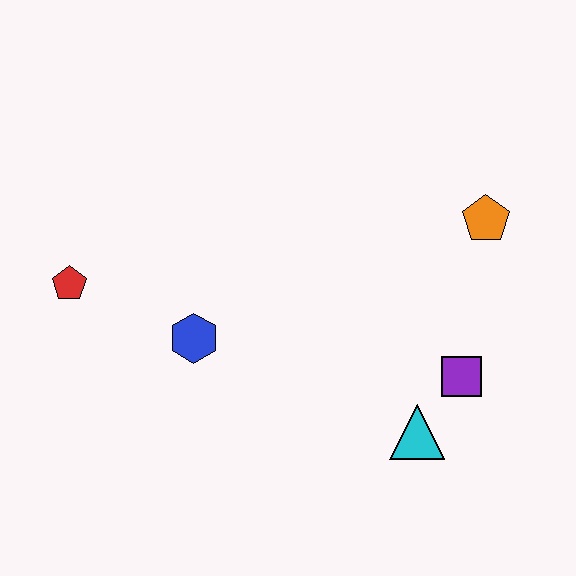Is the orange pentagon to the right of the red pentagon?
Yes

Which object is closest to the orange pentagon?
The purple square is closest to the orange pentagon.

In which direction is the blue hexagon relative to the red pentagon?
The blue hexagon is to the right of the red pentagon.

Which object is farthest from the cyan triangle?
The red pentagon is farthest from the cyan triangle.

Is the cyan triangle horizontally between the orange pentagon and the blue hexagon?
Yes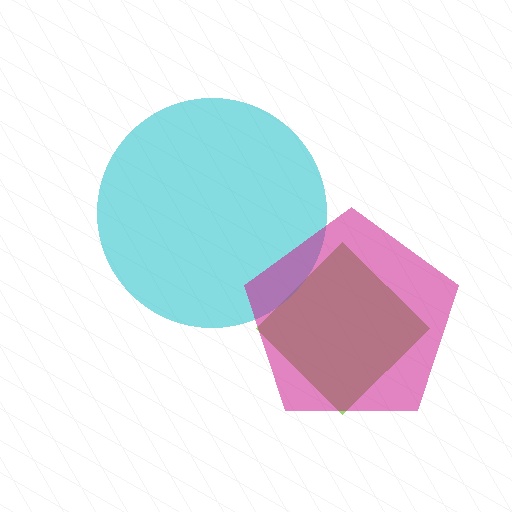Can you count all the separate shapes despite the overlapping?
Yes, there are 3 separate shapes.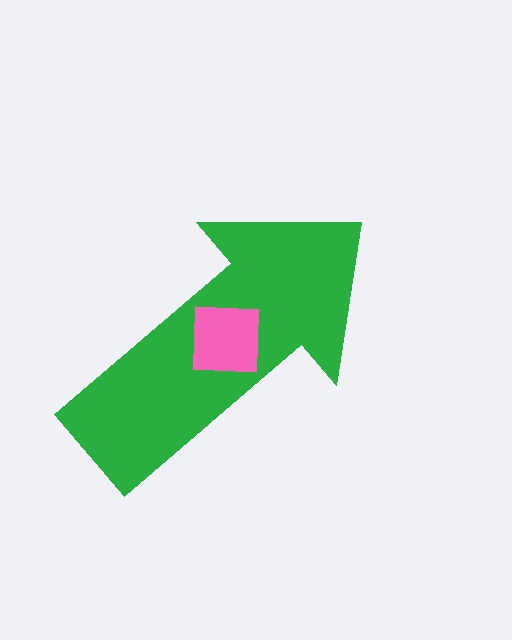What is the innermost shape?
The pink square.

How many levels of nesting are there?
2.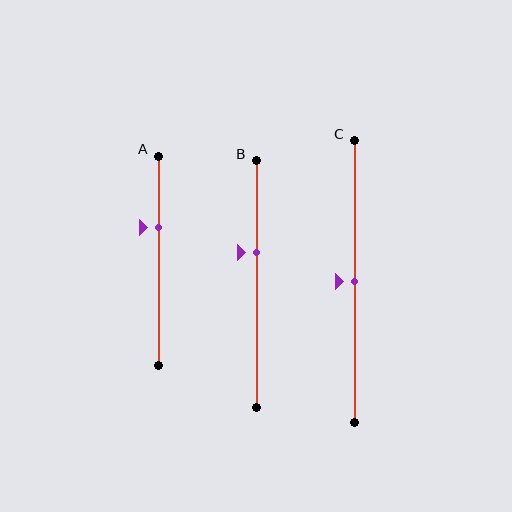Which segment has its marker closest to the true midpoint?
Segment C has its marker closest to the true midpoint.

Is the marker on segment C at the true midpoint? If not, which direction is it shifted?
Yes, the marker on segment C is at the true midpoint.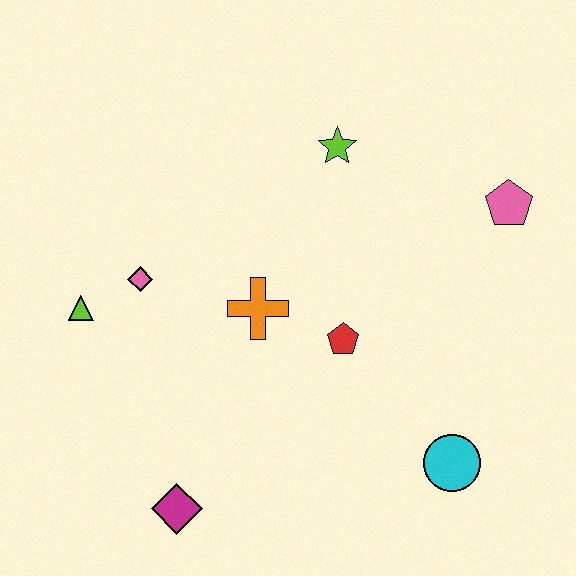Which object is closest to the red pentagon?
The orange cross is closest to the red pentagon.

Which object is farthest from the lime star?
The magenta diamond is farthest from the lime star.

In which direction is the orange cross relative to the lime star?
The orange cross is below the lime star.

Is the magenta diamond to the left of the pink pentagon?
Yes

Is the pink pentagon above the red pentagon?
Yes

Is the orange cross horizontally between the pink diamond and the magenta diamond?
No